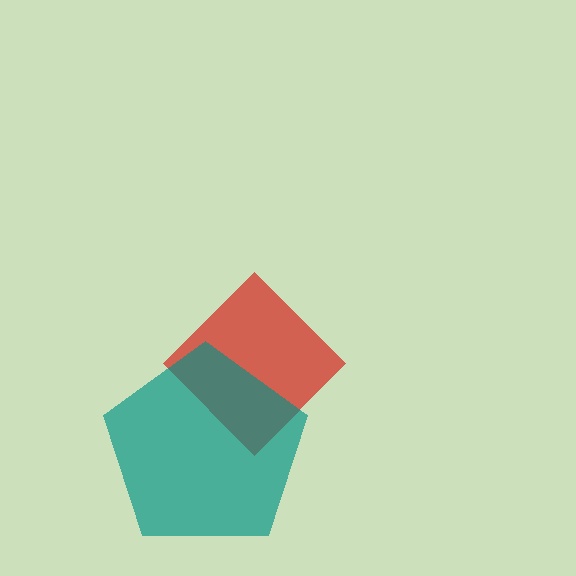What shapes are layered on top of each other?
The layered shapes are: a red diamond, a teal pentagon.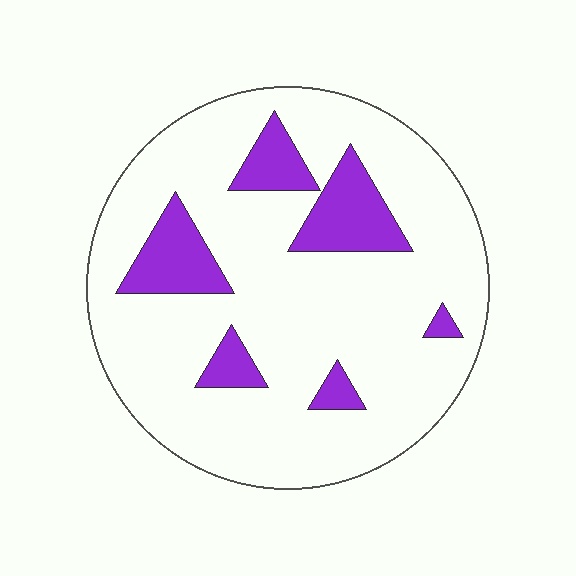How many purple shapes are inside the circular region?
6.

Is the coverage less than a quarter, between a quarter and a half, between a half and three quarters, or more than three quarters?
Less than a quarter.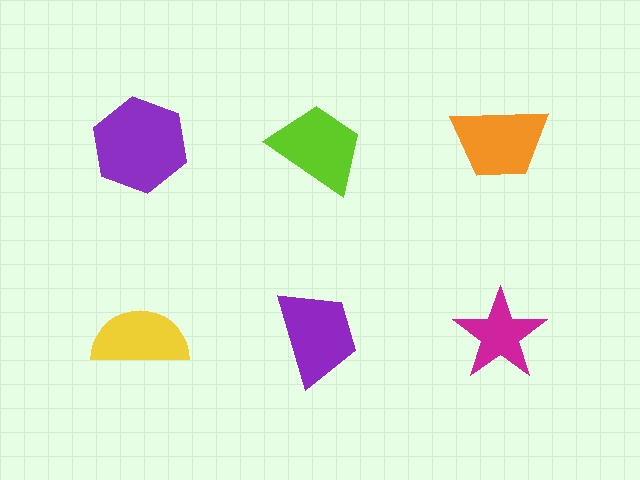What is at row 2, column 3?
A magenta star.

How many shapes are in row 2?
3 shapes.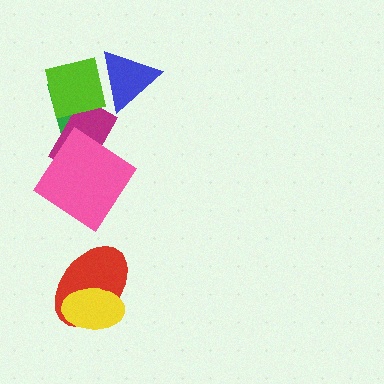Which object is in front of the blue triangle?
The lime square is in front of the blue triangle.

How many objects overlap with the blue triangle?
1 object overlaps with the blue triangle.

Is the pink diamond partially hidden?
No, no other shape covers it.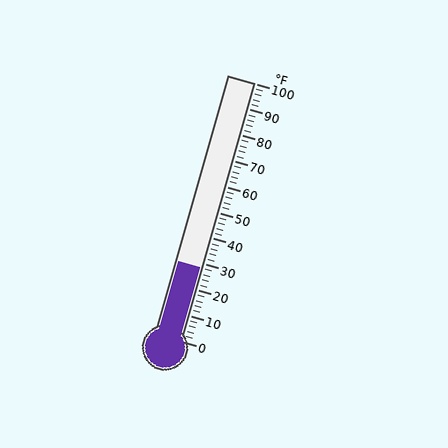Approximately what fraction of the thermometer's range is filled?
The thermometer is filled to approximately 30% of its range.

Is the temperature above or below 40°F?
The temperature is below 40°F.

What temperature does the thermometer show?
The thermometer shows approximately 28°F.